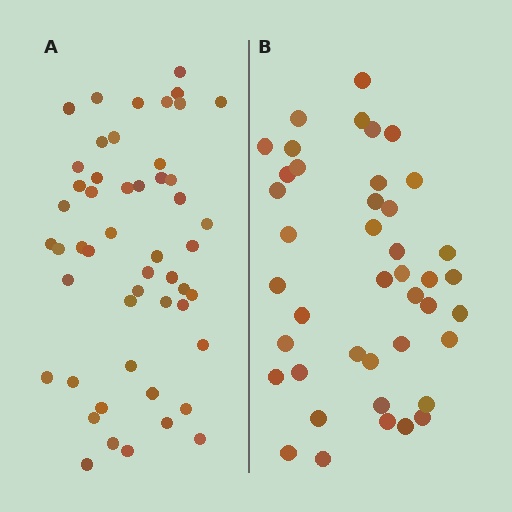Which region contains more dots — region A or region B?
Region A (the left region) has more dots.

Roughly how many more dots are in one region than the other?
Region A has roughly 8 or so more dots than region B.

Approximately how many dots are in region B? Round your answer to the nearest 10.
About 40 dots. (The exact count is 42, which rounds to 40.)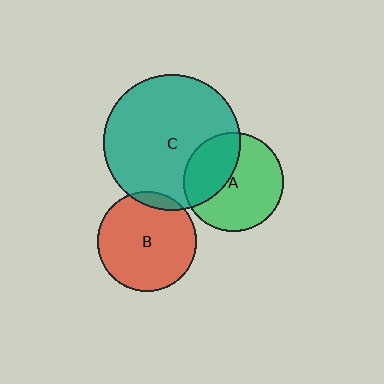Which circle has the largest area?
Circle C (teal).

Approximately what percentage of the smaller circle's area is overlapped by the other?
Approximately 10%.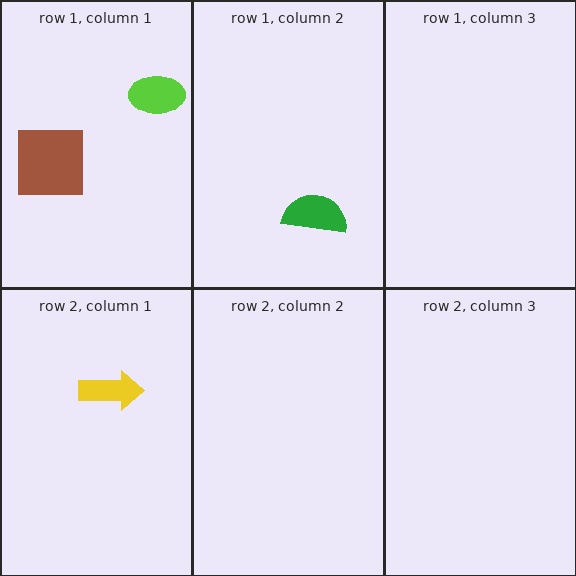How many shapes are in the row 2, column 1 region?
1.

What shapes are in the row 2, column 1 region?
The yellow arrow.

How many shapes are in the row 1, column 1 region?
2.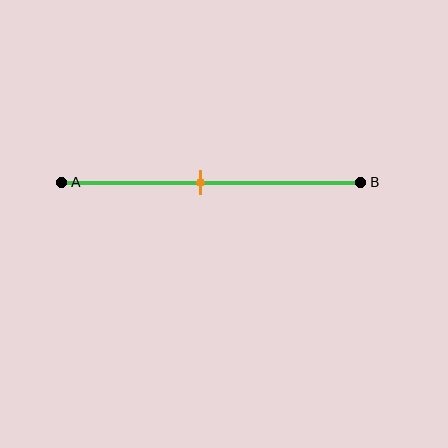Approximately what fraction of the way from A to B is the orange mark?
The orange mark is approximately 45% of the way from A to B.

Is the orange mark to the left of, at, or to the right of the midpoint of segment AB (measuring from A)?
The orange mark is to the left of the midpoint of segment AB.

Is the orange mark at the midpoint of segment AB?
No, the mark is at about 45% from A, not at the 50% midpoint.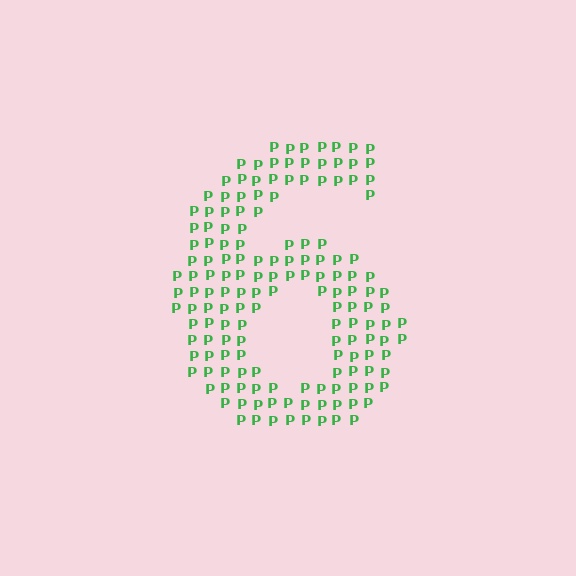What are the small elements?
The small elements are letter P's.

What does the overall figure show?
The overall figure shows the digit 6.